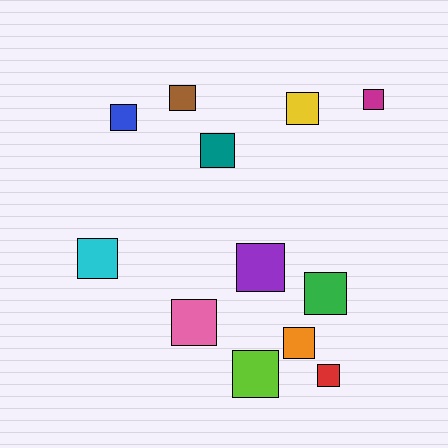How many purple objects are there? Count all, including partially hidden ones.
There is 1 purple object.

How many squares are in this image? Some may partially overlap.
There are 12 squares.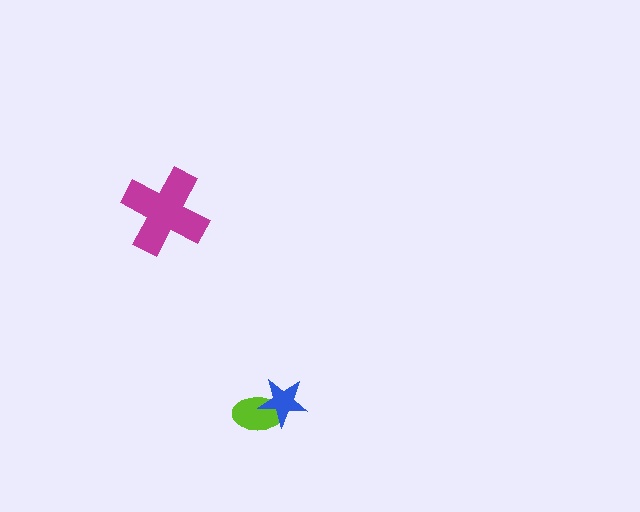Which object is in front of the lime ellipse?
The blue star is in front of the lime ellipse.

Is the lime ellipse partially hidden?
Yes, it is partially covered by another shape.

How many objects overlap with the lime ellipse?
1 object overlaps with the lime ellipse.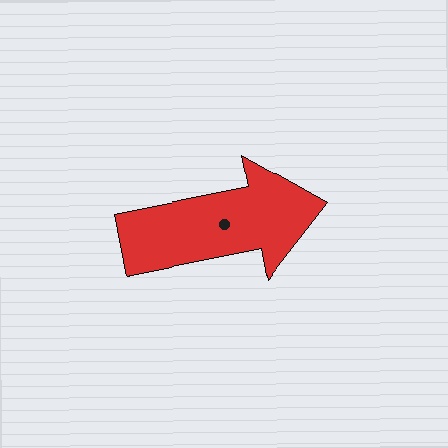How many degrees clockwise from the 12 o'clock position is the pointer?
Approximately 79 degrees.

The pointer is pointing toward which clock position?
Roughly 3 o'clock.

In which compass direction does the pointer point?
East.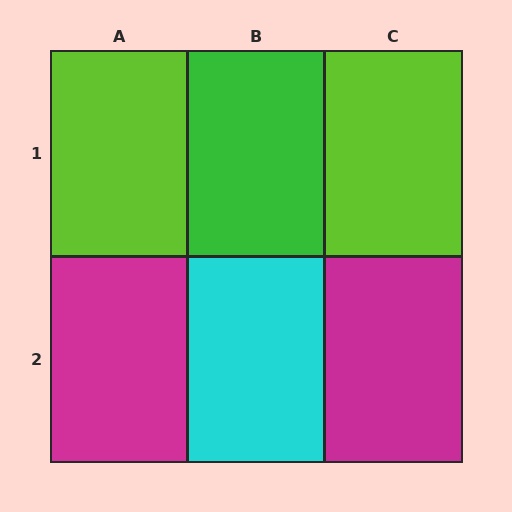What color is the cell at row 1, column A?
Lime.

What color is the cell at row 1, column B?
Green.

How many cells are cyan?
1 cell is cyan.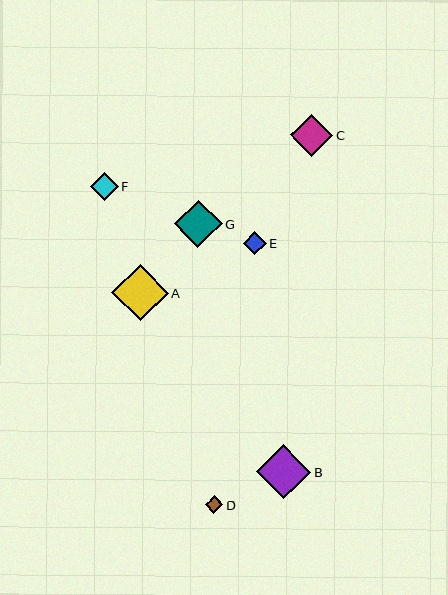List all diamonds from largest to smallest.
From largest to smallest: A, B, G, C, F, E, D.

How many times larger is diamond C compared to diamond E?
Diamond C is approximately 1.8 times the size of diamond E.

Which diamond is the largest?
Diamond A is the largest with a size of approximately 56 pixels.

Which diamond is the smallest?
Diamond D is the smallest with a size of approximately 18 pixels.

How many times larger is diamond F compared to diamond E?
Diamond F is approximately 1.2 times the size of diamond E.